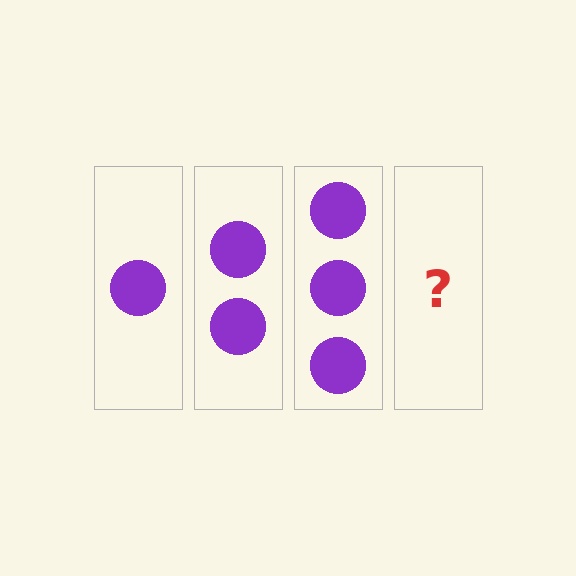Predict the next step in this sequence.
The next step is 4 circles.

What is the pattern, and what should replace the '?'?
The pattern is that each step adds one more circle. The '?' should be 4 circles.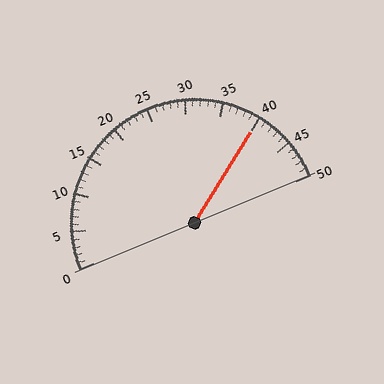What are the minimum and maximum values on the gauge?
The gauge ranges from 0 to 50.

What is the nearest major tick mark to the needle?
The nearest major tick mark is 40.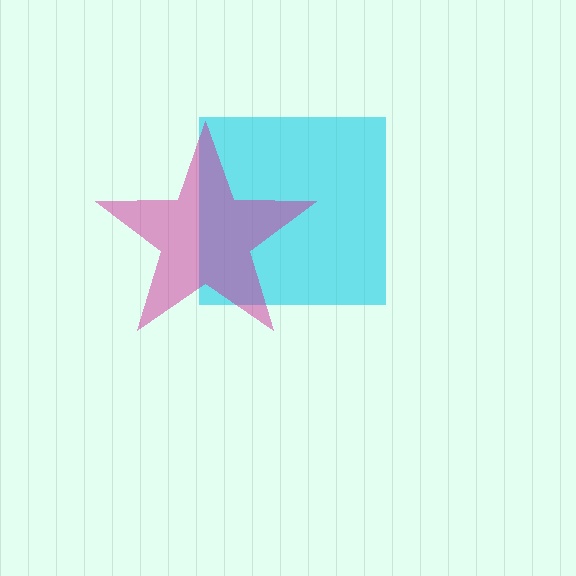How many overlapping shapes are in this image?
There are 2 overlapping shapes in the image.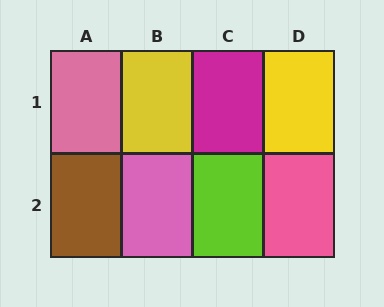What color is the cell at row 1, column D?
Yellow.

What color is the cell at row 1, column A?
Pink.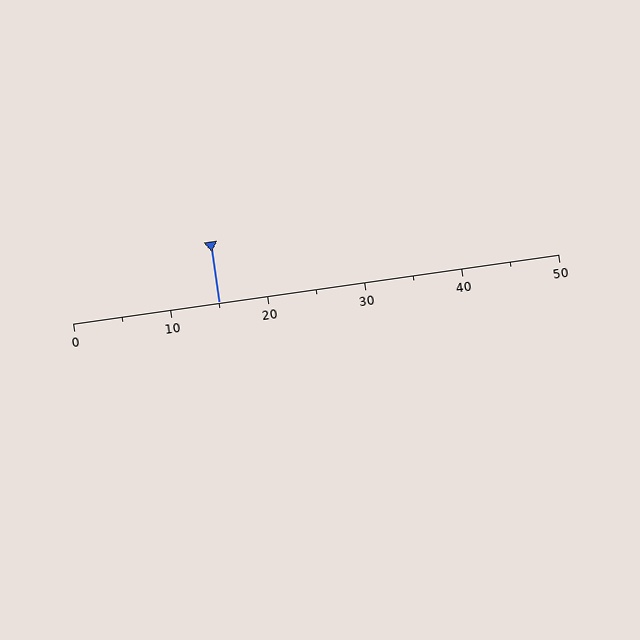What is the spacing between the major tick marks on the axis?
The major ticks are spaced 10 apart.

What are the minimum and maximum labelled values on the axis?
The axis runs from 0 to 50.